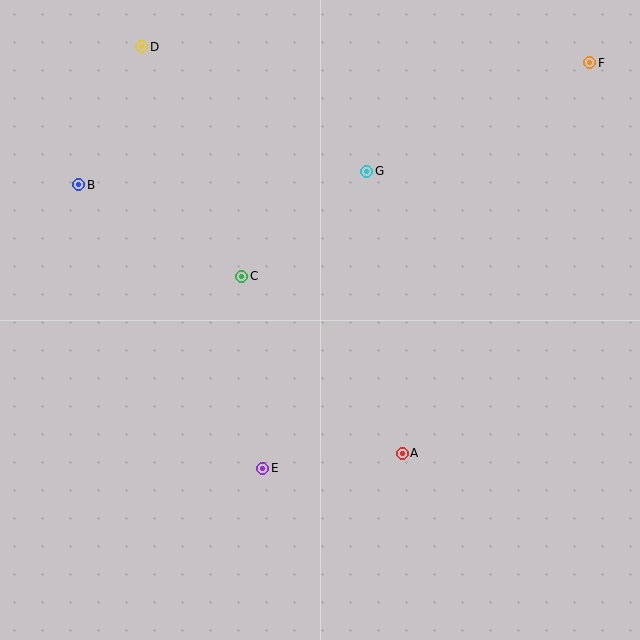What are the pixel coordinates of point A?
Point A is at (402, 453).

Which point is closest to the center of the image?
Point C at (242, 276) is closest to the center.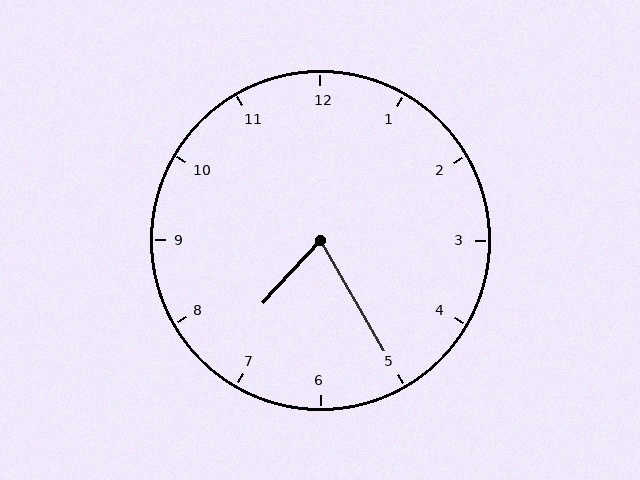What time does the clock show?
7:25.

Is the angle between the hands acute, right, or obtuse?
It is acute.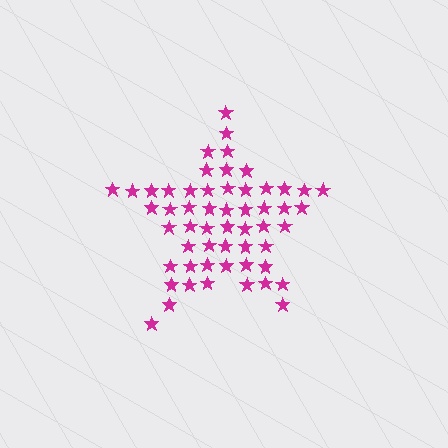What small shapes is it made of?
It is made of small stars.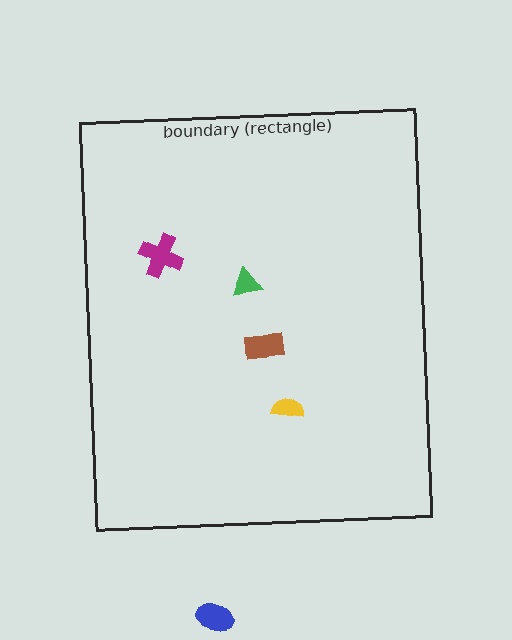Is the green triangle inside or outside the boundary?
Inside.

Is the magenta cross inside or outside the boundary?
Inside.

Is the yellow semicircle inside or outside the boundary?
Inside.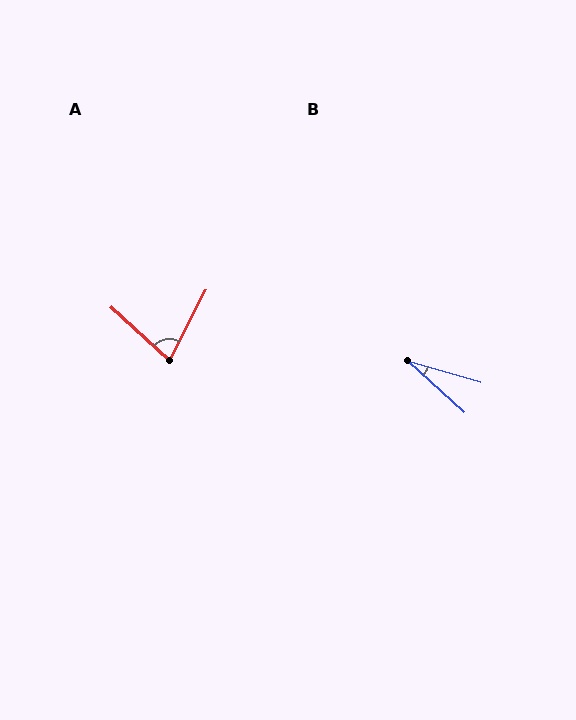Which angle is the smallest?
B, at approximately 26 degrees.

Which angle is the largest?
A, at approximately 75 degrees.